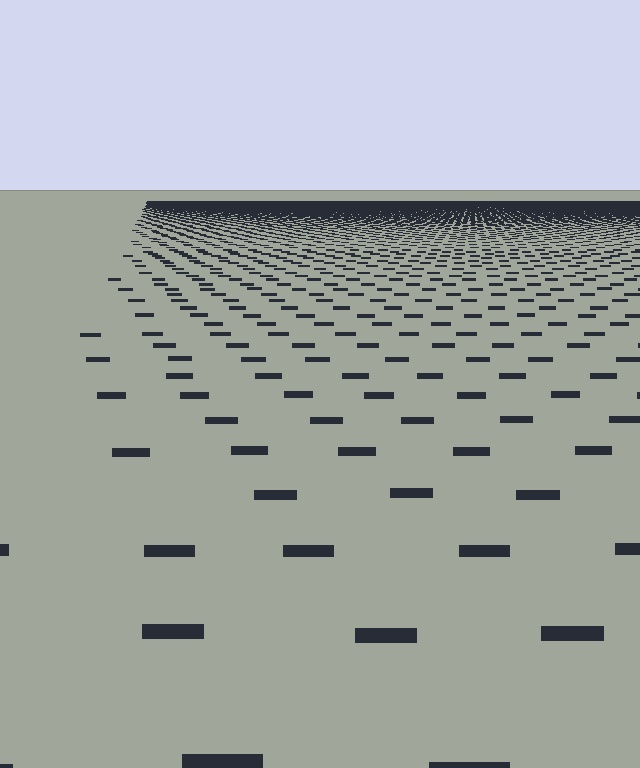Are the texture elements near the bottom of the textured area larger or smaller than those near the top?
Larger. Near the bottom, elements are closer to the viewer and appear at a bigger on-screen size.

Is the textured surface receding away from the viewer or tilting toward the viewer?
The surface is receding away from the viewer. Texture elements get smaller and denser toward the top.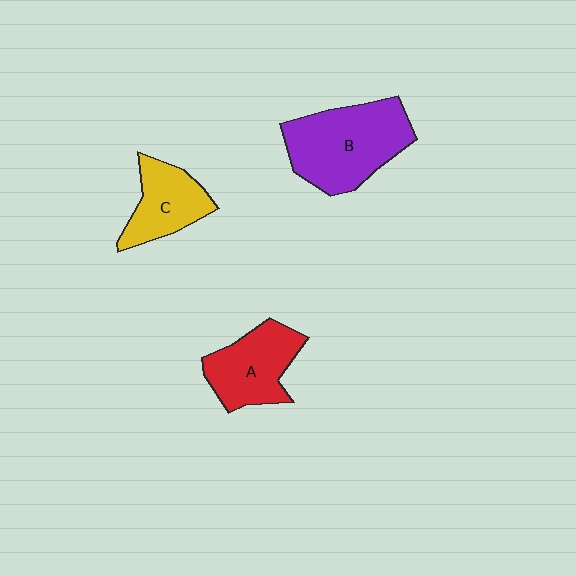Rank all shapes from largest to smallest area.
From largest to smallest: B (purple), A (red), C (yellow).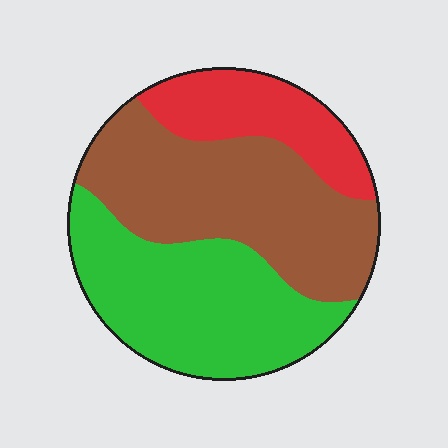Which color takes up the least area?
Red, at roughly 20%.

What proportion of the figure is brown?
Brown takes up about two fifths (2/5) of the figure.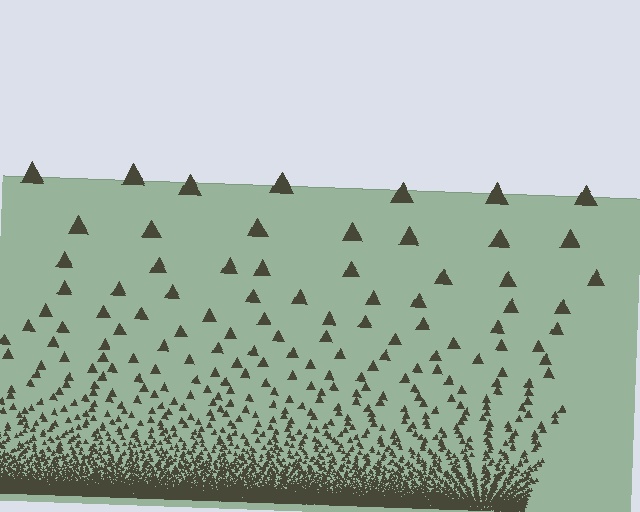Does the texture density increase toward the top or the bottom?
Density increases toward the bottom.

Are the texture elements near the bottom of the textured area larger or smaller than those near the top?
Smaller. The gradient is inverted — elements near the bottom are smaller and denser.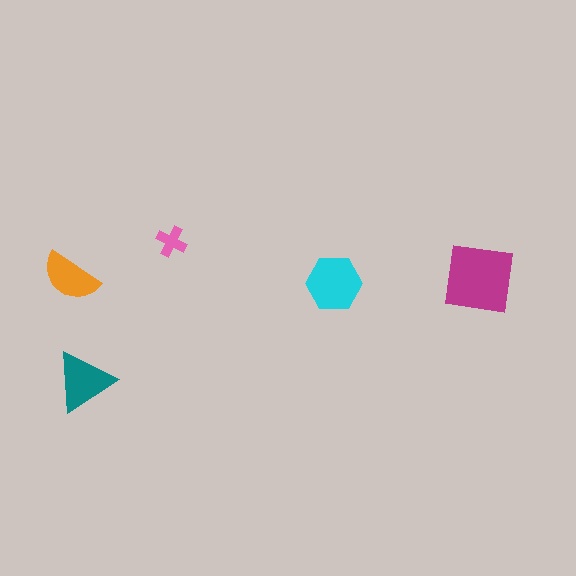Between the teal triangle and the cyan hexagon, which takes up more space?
The cyan hexagon.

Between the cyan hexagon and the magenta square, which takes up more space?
The magenta square.